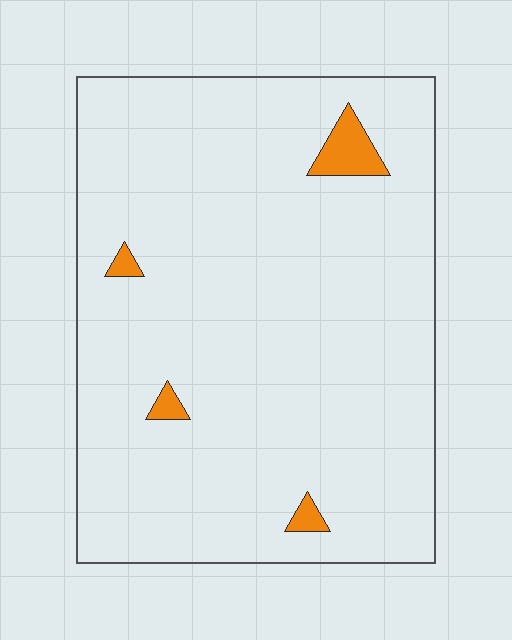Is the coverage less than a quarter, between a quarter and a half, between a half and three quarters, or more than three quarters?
Less than a quarter.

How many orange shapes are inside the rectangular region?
4.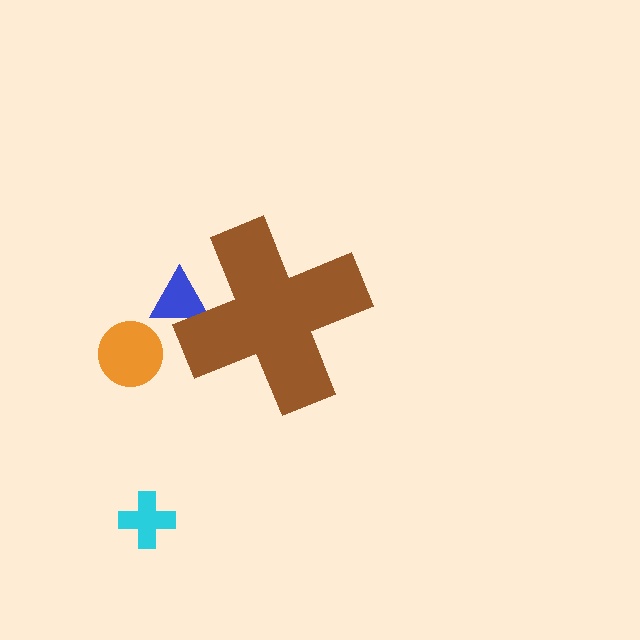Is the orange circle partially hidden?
No, the orange circle is fully visible.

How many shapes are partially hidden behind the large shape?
1 shape is partially hidden.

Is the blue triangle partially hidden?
Yes, the blue triangle is partially hidden behind the brown cross.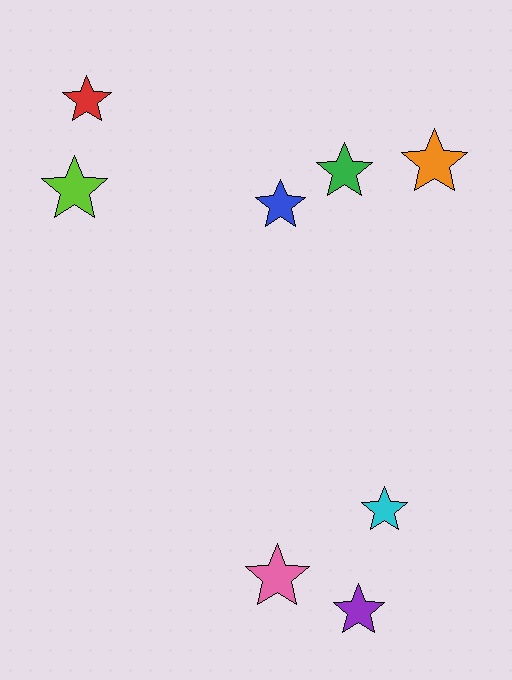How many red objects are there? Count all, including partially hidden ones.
There is 1 red object.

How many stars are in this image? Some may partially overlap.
There are 8 stars.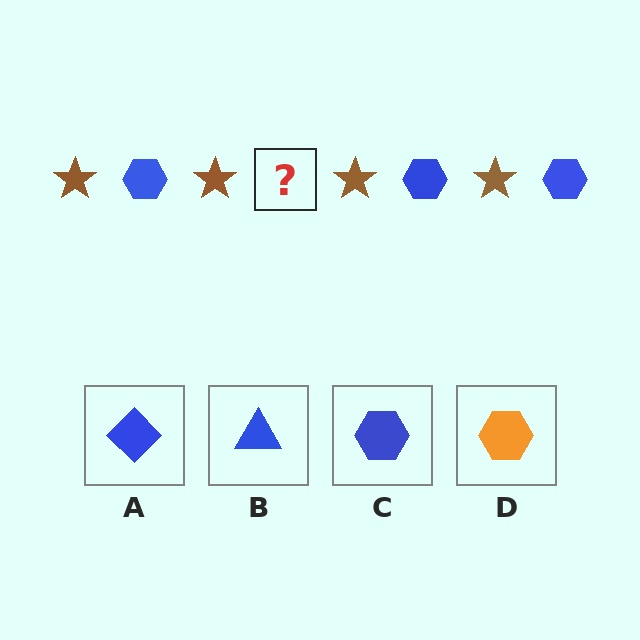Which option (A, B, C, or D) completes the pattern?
C.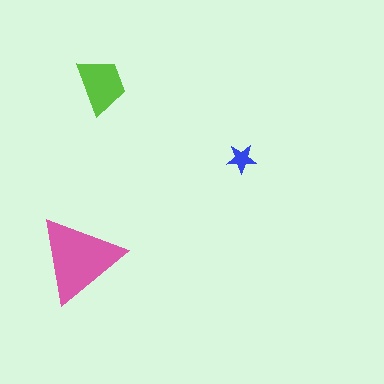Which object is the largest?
The pink triangle.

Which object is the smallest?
The blue star.